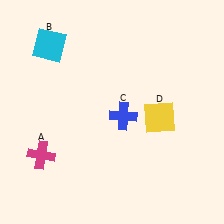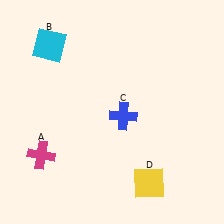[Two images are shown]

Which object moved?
The yellow square (D) moved down.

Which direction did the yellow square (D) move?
The yellow square (D) moved down.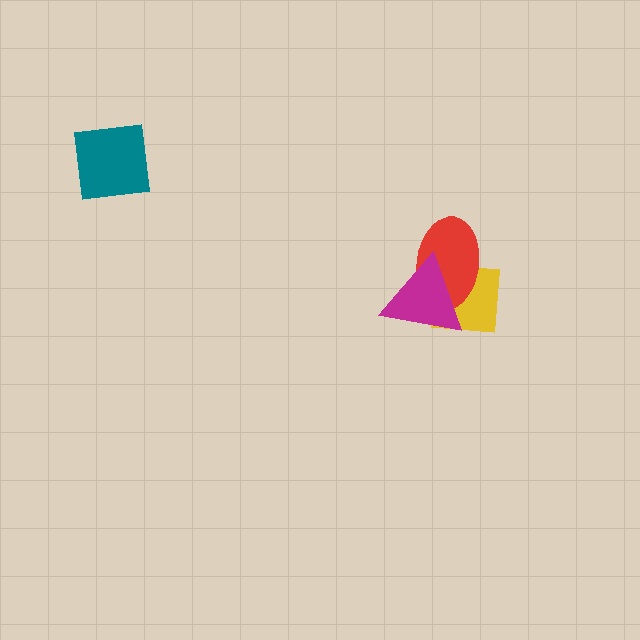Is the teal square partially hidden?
No, no other shape covers it.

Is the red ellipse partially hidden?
Yes, it is partially covered by another shape.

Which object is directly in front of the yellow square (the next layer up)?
The red ellipse is directly in front of the yellow square.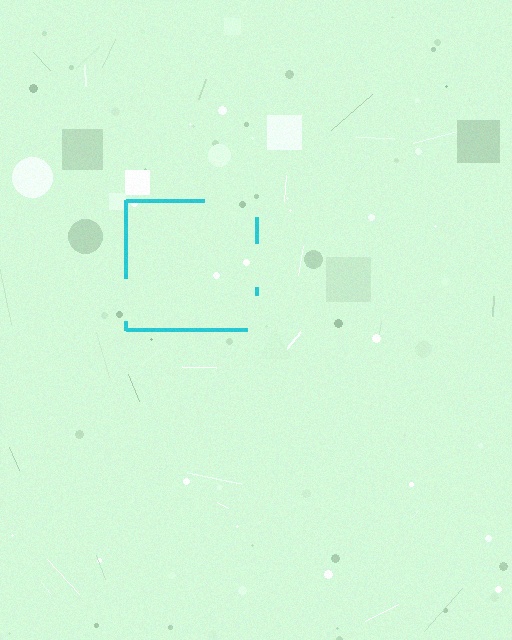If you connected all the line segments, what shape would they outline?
They would outline a square.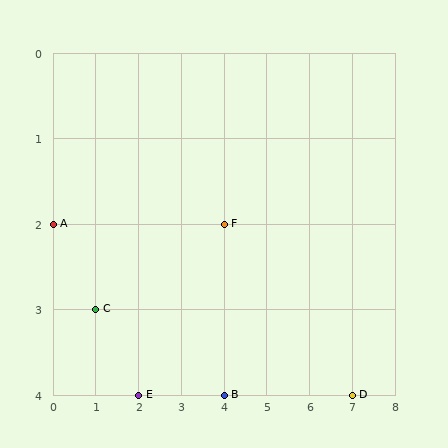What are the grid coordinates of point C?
Point C is at grid coordinates (1, 3).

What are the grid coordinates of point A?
Point A is at grid coordinates (0, 2).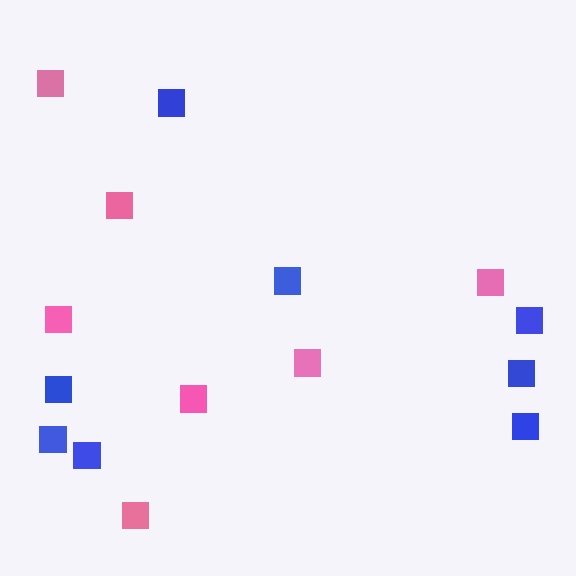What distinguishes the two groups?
There are 2 groups: one group of blue squares (8) and one group of pink squares (7).